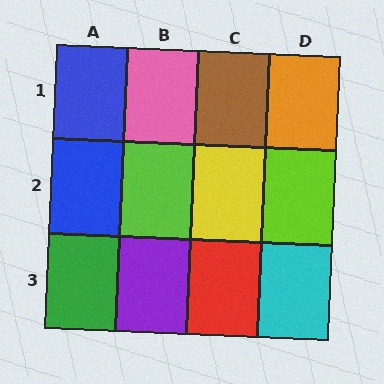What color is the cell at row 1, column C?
Brown.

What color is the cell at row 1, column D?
Orange.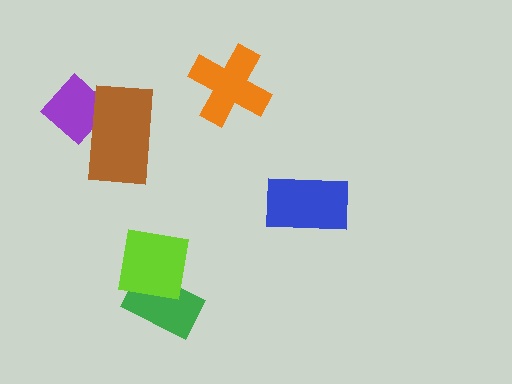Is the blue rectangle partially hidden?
No, no other shape covers it.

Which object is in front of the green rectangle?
The lime square is in front of the green rectangle.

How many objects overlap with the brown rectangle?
1 object overlaps with the brown rectangle.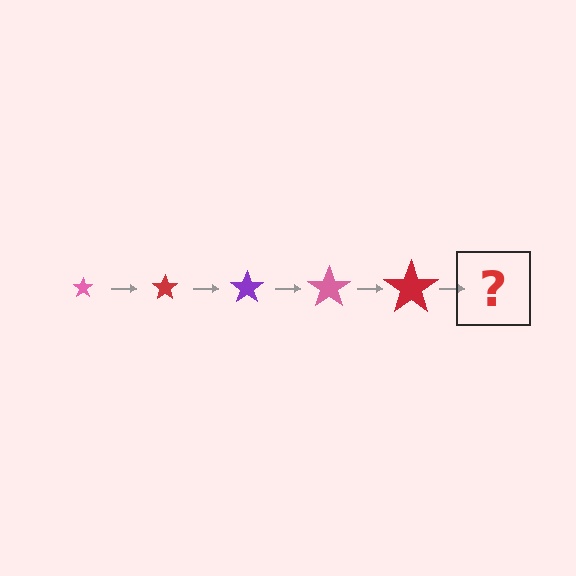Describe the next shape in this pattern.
It should be a purple star, larger than the previous one.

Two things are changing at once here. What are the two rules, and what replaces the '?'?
The two rules are that the star grows larger each step and the color cycles through pink, red, and purple. The '?' should be a purple star, larger than the previous one.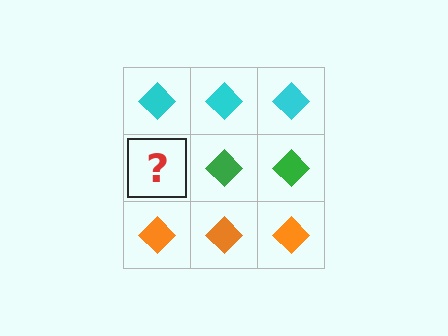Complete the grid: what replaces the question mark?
The question mark should be replaced with a green diamond.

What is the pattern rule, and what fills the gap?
The rule is that each row has a consistent color. The gap should be filled with a green diamond.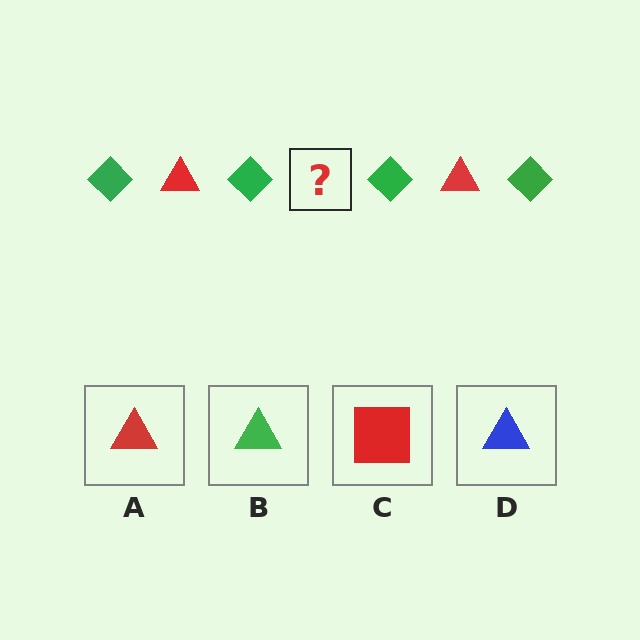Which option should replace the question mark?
Option A.